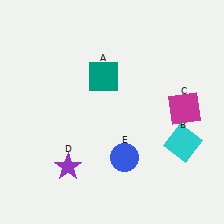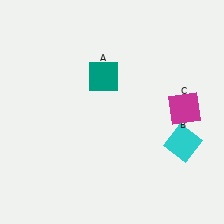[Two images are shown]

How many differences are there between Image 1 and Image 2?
There are 2 differences between the two images.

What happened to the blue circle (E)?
The blue circle (E) was removed in Image 2. It was in the bottom-right area of Image 1.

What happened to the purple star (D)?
The purple star (D) was removed in Image 2. It was in the bottom-left area of Image 1.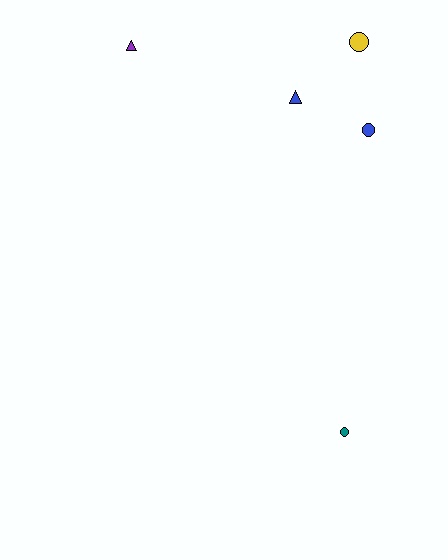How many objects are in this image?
There are 5 objects.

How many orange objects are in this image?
There are no orange objects.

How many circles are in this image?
There are 3 circles.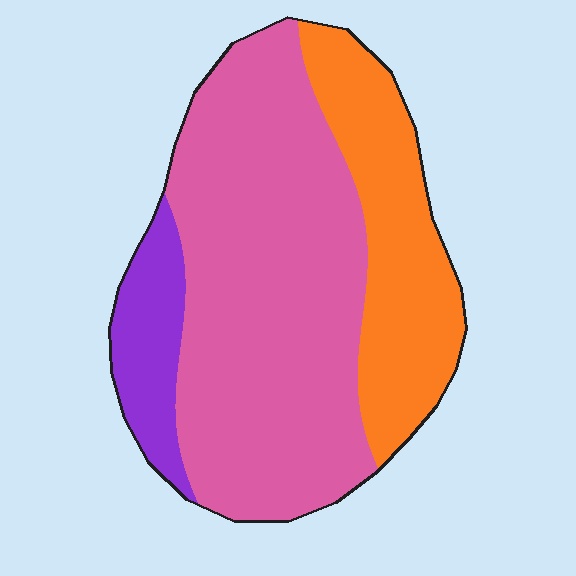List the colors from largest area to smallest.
From largest to smallest: pink, orange, purple.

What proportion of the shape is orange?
Orange covers about 25% of the shape.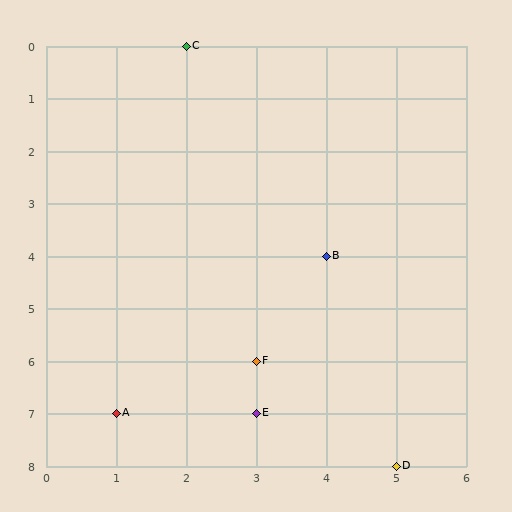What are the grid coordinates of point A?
Point A is at grid coordinates (1, 7).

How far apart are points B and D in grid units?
Points B and D are 1 column and 4 rows apart (about 4.1 grid units diagonally).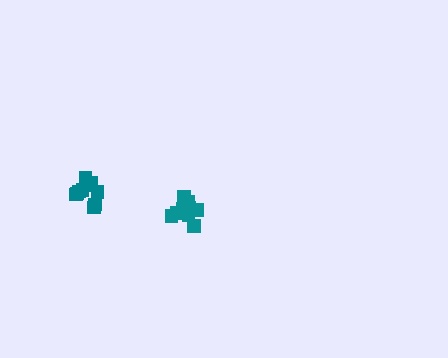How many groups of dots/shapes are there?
There are 2 groups.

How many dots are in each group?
Group 1: 13 dots, Group 2: 10 dots (23 total).